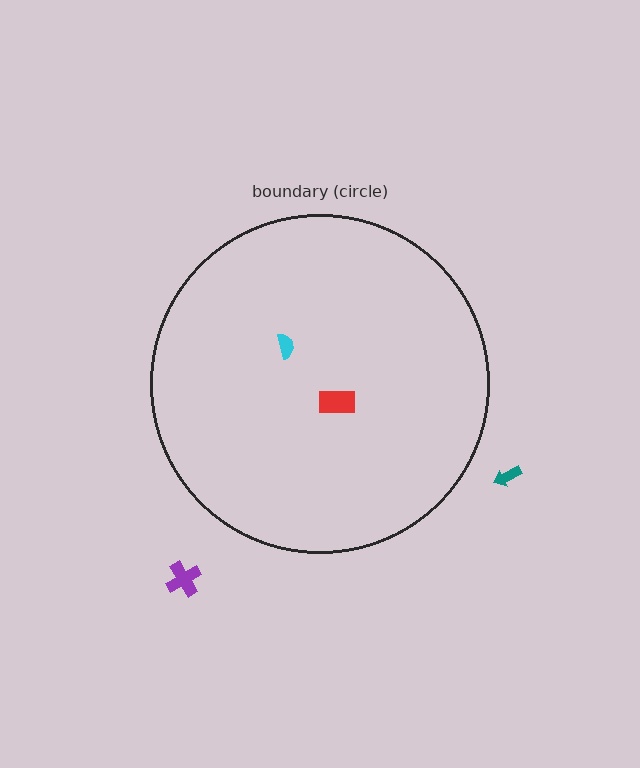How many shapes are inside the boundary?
2 inside, 2 outside.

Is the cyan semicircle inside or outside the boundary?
Inside.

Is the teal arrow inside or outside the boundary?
Outside.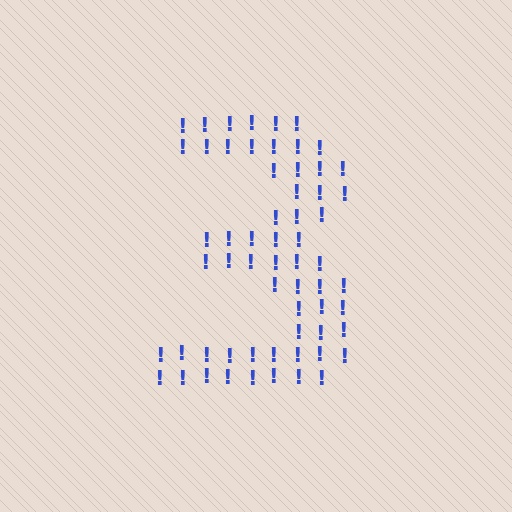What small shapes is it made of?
It is made of small exclamation marks.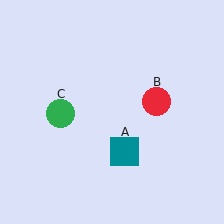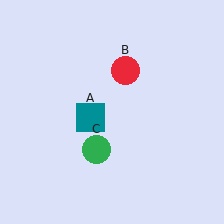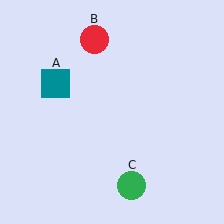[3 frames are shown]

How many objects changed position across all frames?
3 objects changed position: teal square (object A), red circle (object B), green circle (object C).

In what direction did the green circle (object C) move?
The green circle (object C) moved down and to the right.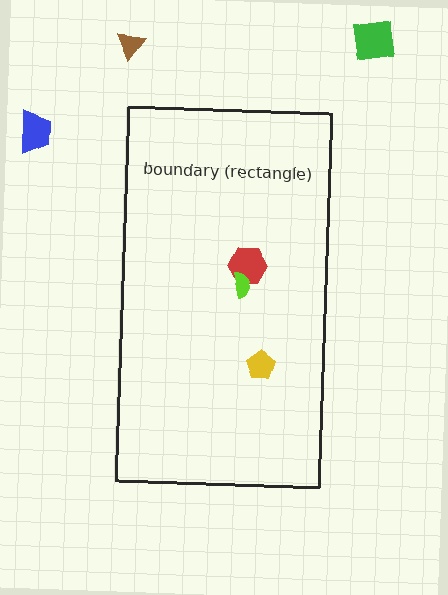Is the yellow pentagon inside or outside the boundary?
Inside.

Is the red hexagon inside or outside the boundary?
Inside.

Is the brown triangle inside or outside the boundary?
Outside.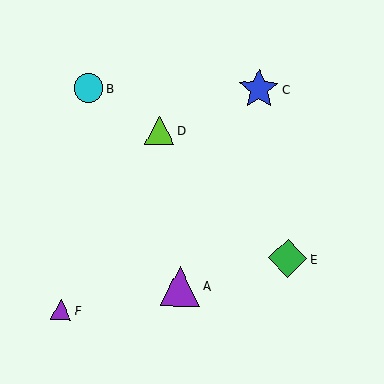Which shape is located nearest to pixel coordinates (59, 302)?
The purple triangle (labeled F) at (61, 310) is nearest to that location.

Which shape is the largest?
The blue star (labeled C) is the largest.